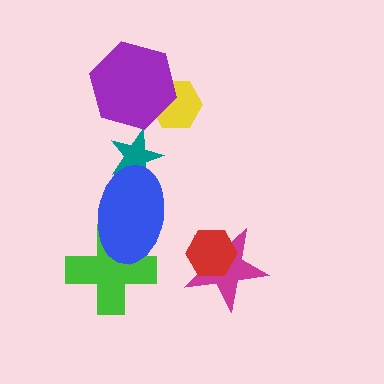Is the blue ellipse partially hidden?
No, no other shape covers it.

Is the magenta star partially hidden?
Yes, it is partially covered by another shape.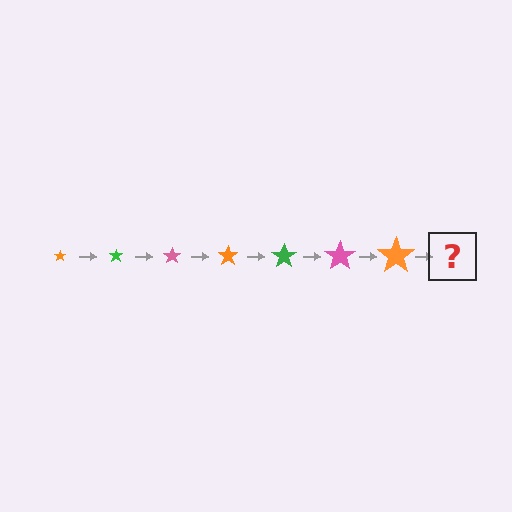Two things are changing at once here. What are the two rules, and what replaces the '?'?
The two rules are that the star grows larger each step and the color cycles through orange, green, and pink. The '?' should be a green star, larger than the previous one.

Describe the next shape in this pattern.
It should be a green star, larger than the previous one.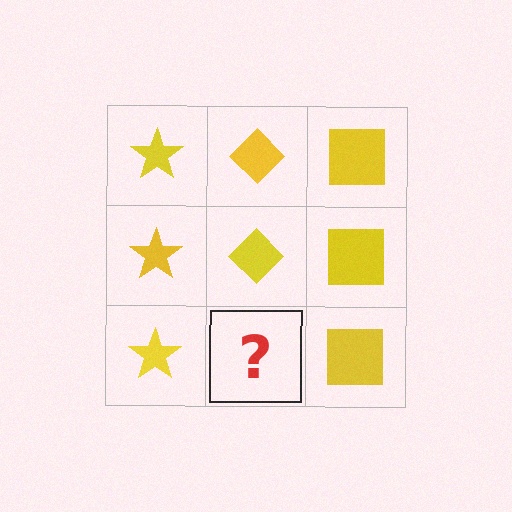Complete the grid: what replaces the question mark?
The question mark should be replaced with a yellow diamond.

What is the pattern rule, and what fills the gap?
The rule is that each column has a consistent shape. The gap should be filled with a yellow diamond.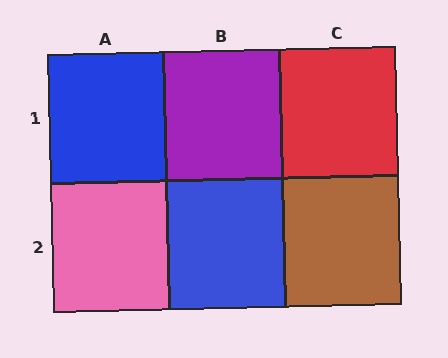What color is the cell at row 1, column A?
Blue.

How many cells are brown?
1 cell is brown.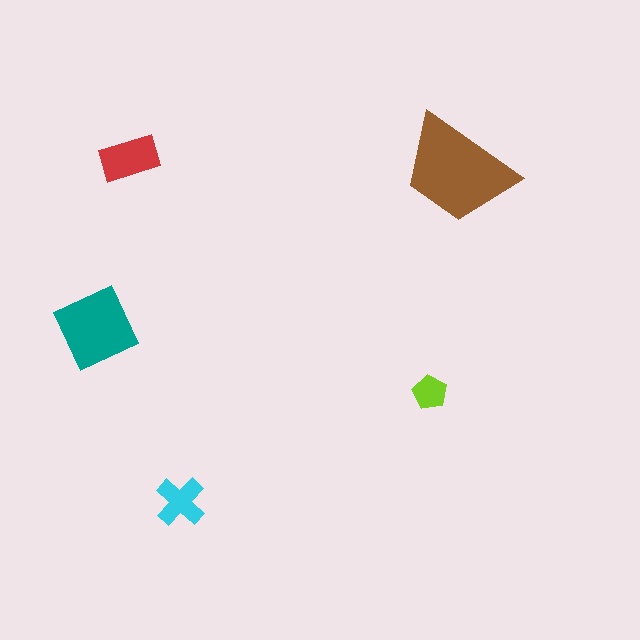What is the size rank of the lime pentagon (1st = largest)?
5th.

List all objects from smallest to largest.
The lime pentagon, the cyan cross, the red rectangle, the teal square, the brown trapezoid.